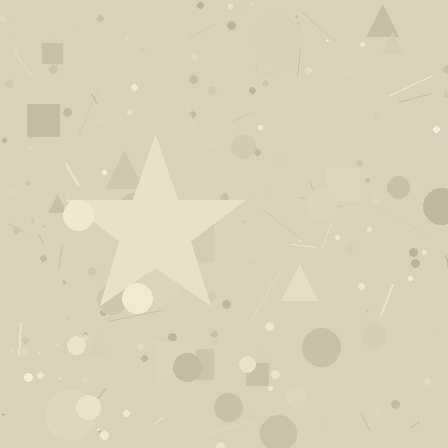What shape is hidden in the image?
A star is hidden in the image.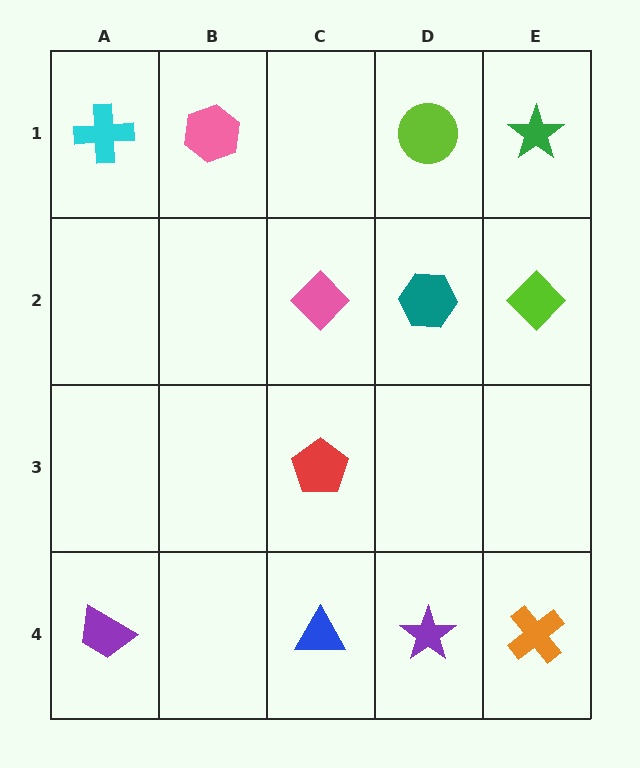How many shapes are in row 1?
4 shapes.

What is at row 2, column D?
A teal hexagon.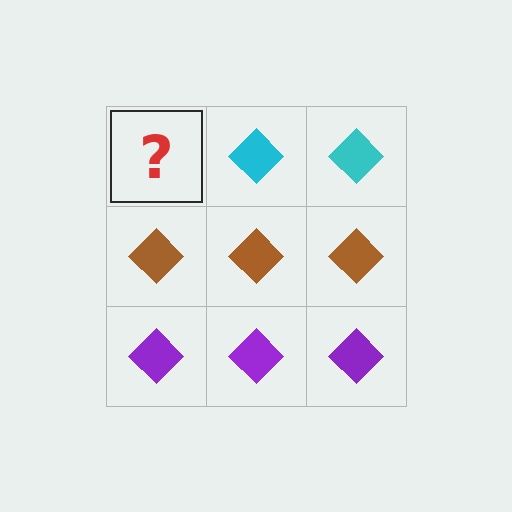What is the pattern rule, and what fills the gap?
The rule is that each row has a consistent color. The gap should be filled with a cyan diamond.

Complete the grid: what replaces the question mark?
The question mark should be replaced with a cyan diamond.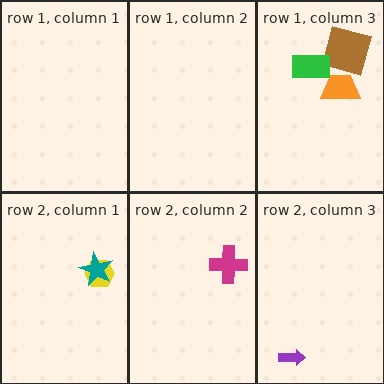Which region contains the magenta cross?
The row 2, column 2 region.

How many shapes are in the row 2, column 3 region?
1.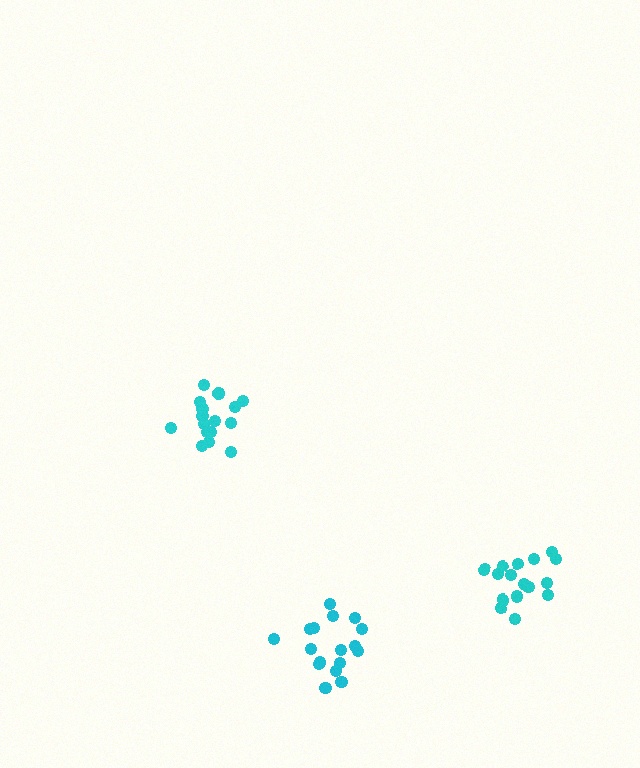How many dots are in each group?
Group 1: 18 dots, Group 2: 17 dots, Group 3: 17 dots (52 total).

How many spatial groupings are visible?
There are 3 spatial groupings.